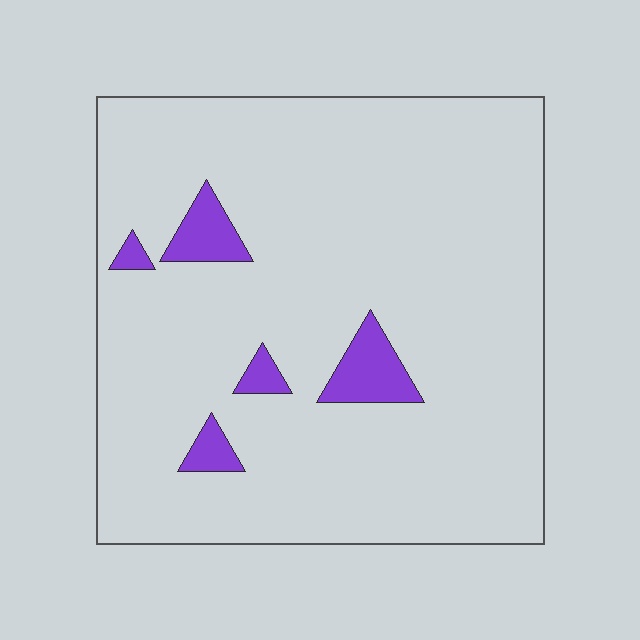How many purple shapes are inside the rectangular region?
5.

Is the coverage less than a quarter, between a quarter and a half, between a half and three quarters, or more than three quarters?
Less than a quarter.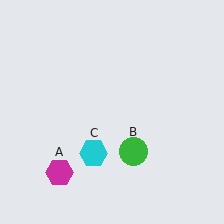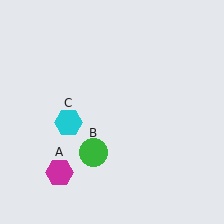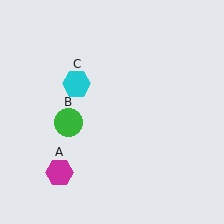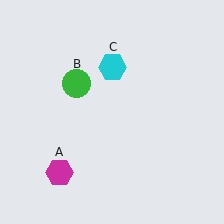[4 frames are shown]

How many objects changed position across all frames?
2 objects changed position: green circle (object B), cyan hexagon (object C).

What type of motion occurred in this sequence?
The green circle (object B), cyan hexagon (object C) rotated clockwise around the center of the scene.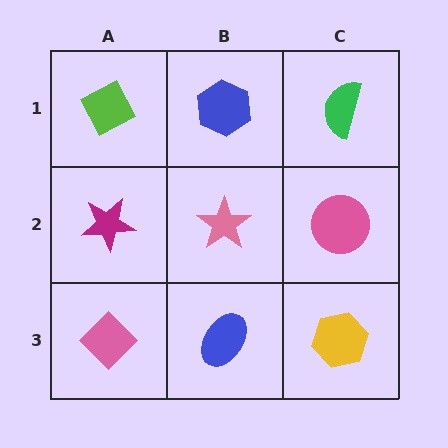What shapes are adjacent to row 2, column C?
A green semicircle (row 1, column C), a yellow hexagon (row 3, column C), a pink star (row 2, column B).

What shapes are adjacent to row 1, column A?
A magenta star (row 2, column A), a blue hexagon (row 1, column B).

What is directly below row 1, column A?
A magenta star.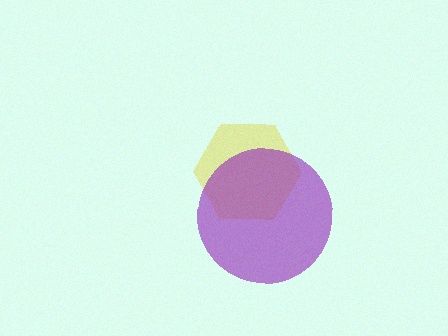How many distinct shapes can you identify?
There are 2 distinct shapes: a yellow hexagon, a purple circle.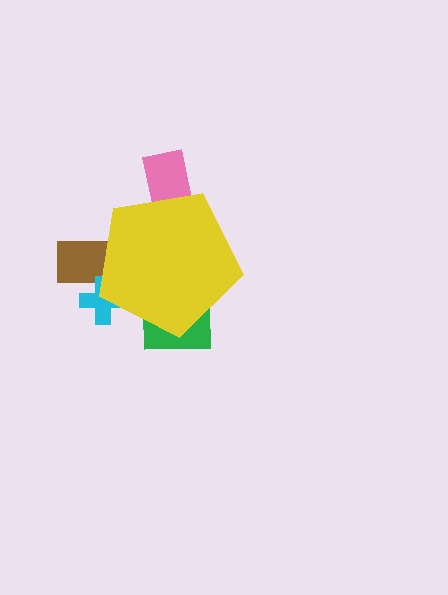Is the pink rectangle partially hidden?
Yes, the pink rectangle is partially hidden behind the yellow pentagon.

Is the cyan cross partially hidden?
Yes, the cyan cross is partially hidden behind the yellow pentagon.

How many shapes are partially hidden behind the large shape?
4 shapes are partially hidden.